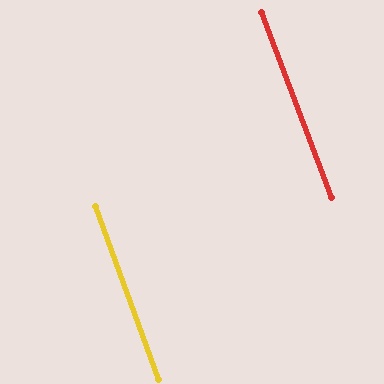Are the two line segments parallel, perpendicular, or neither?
Parallel — their directions differ by only 0.9°.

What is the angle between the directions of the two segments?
Approximately 1 degree.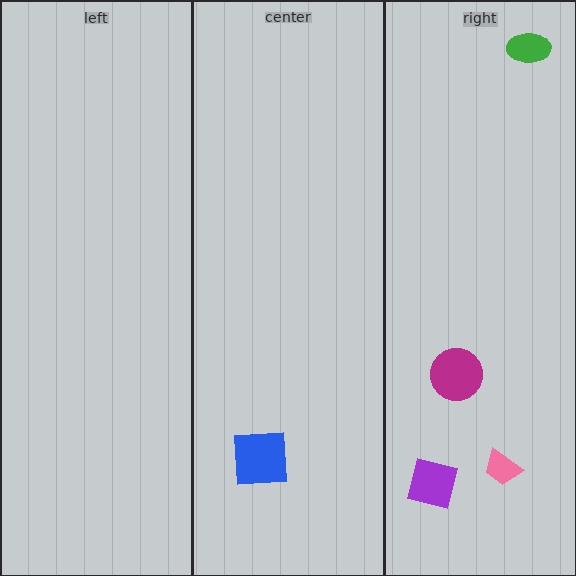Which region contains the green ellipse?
The right region.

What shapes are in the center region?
The blue square.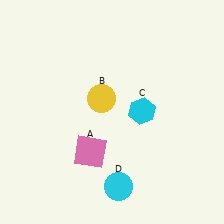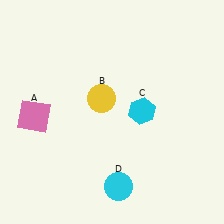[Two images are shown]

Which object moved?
The pink square (A) moved left.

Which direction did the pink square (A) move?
The pink square (A) moved left.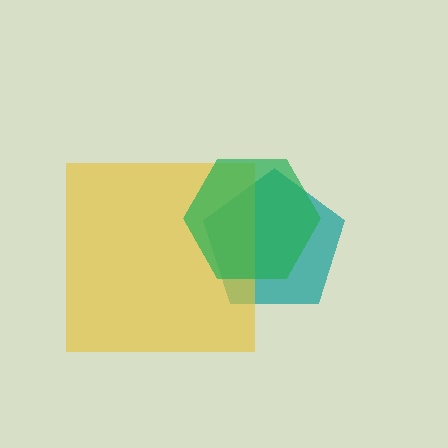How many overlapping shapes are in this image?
There are 3 overlapping shapes in the image.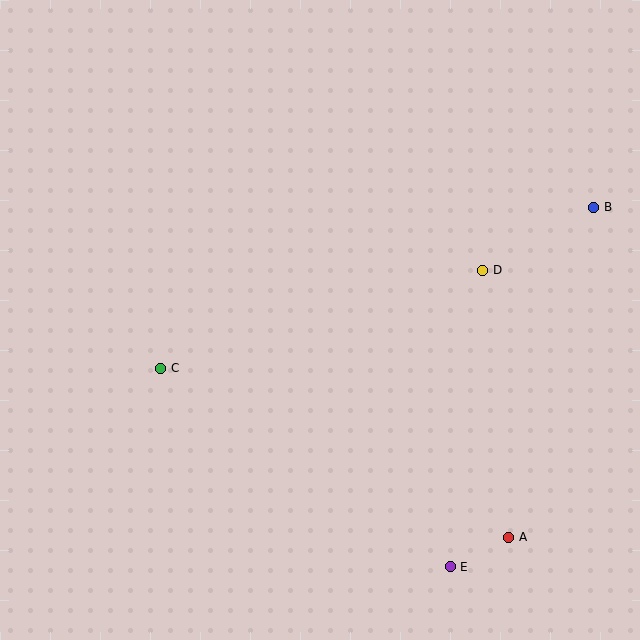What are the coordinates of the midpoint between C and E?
The midpoint between C and E is at (305, 468).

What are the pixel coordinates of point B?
Point B is at (594, 207).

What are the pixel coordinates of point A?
Point A is at (509, 537).